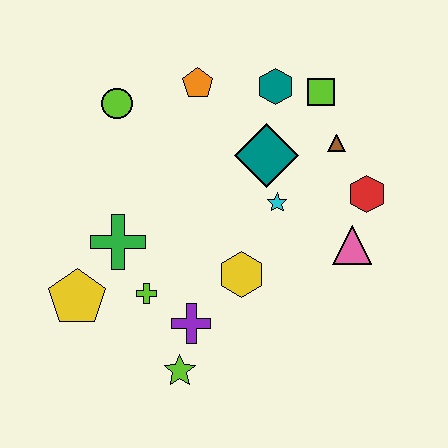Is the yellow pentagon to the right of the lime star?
No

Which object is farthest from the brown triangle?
The yellow pentagon is farthest from the brown triangle.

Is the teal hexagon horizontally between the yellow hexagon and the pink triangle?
Yes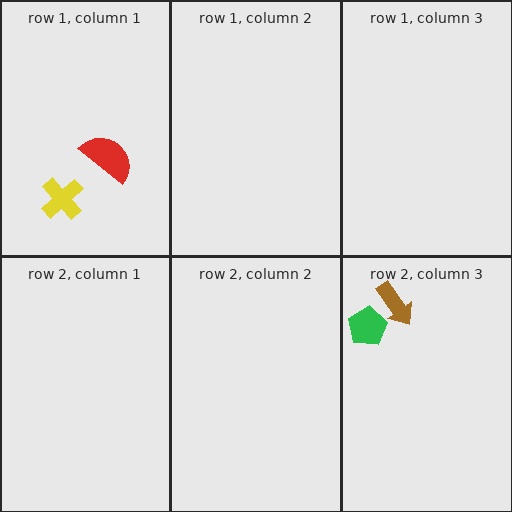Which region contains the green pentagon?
The row 2, column 3 region.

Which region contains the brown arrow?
The row 2, column 3 region.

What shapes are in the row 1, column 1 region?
The yellow cross, the red semicircle.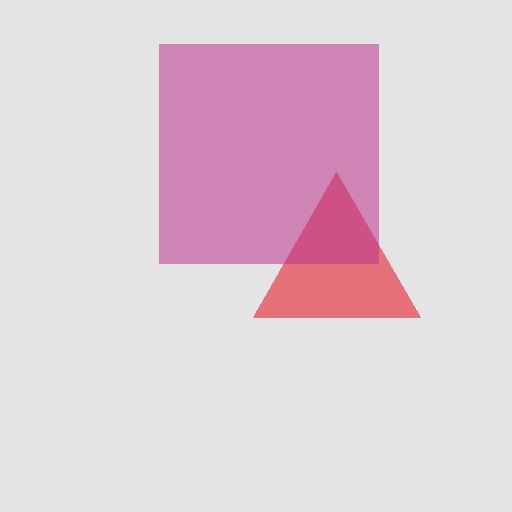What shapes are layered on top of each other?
The layered shapes are: a red triangle, a magenta square.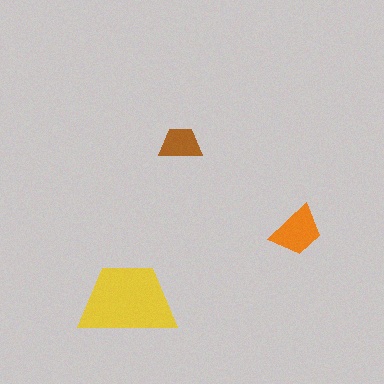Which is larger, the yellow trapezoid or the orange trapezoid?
The yellow one.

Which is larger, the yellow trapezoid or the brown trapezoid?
The yellow one.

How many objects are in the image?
There are 3 objects in the image.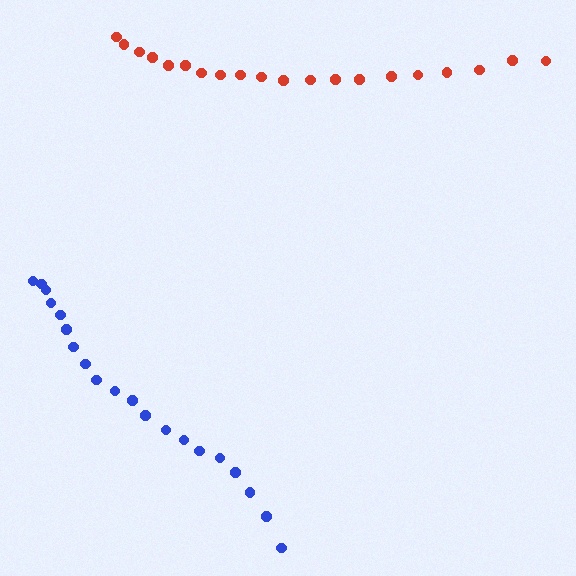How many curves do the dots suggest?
There are 2 distinct paths.